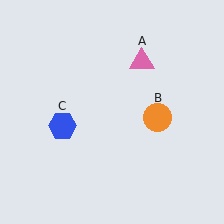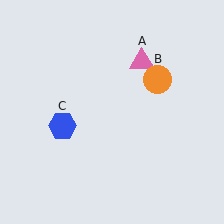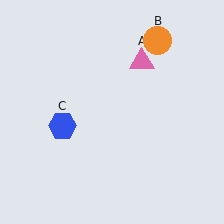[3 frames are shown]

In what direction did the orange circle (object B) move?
The orange circle (object B) moved up.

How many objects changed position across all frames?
1 object changed position: orange circle (object B).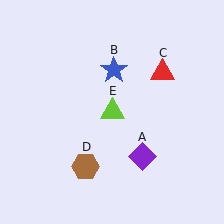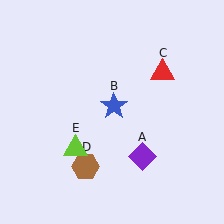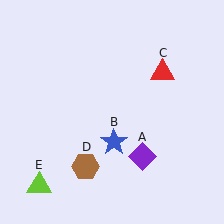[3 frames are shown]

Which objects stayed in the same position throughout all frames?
Purple diamond (object A) and red triangle (object C) and brown hexagon (object D) remained stationary.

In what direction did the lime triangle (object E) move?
The lime triangle (object E) moved down and to the left.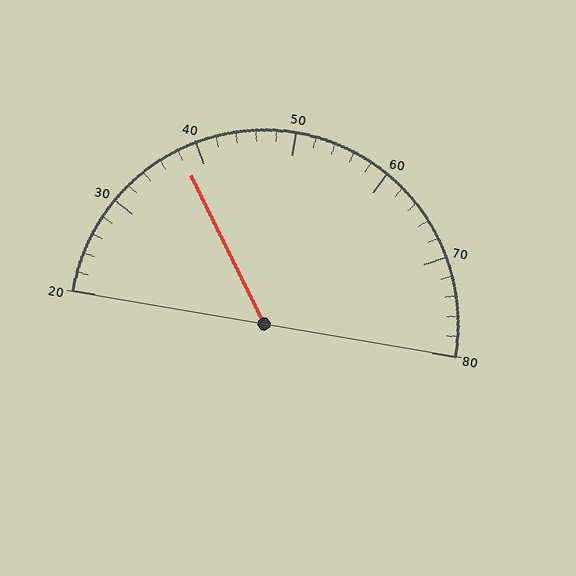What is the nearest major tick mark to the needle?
The nearest major tick mark is 40.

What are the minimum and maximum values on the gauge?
The gauge ranges from 20 to 80.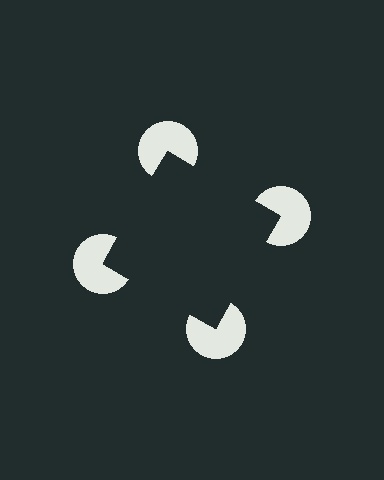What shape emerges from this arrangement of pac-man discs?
An illusory square — its edges are inferred from the aligned wedge cuts in the pac-man discs, not physically drawn.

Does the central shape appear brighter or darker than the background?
It typically appears slightly darker than the background, even though no actual brightness change is drawn.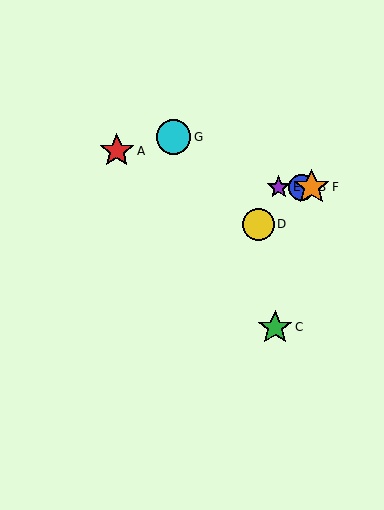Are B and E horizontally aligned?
Yes, both are at y≈187.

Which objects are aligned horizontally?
Objects B, E, F are aligned horizontally.